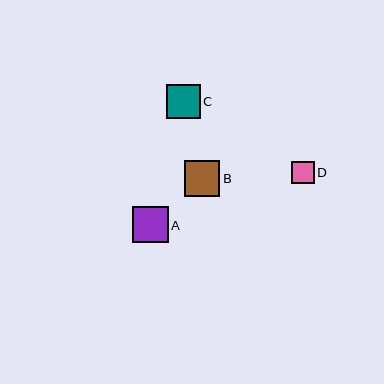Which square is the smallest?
Square D is the smallest with a size of approximately 23 pixels.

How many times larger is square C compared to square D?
Square C is approximately 1.5 times the size of square D.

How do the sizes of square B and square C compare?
Square B and square C are approximately the same size.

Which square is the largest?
Square A is the largest with a size of approximately 36 pixels.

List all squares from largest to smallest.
From largest to smallest: A, B, C, D.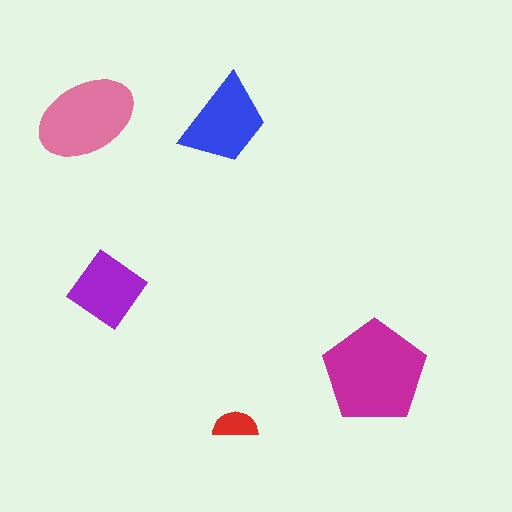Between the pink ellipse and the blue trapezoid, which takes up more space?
The pink ellipse.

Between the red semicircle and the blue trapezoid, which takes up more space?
The blue trapezoid.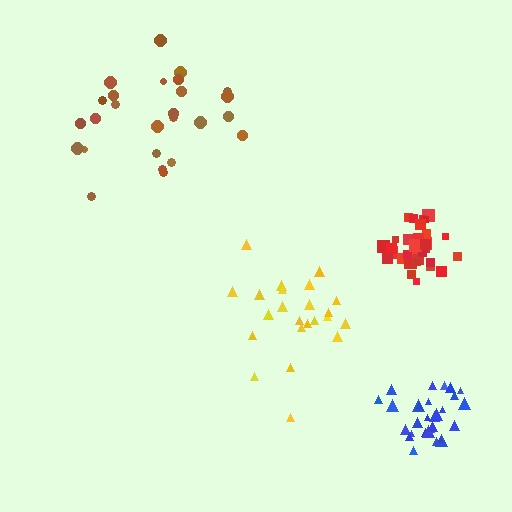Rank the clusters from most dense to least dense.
red, blue, yellow, brown.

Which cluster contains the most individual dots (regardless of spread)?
Red (34).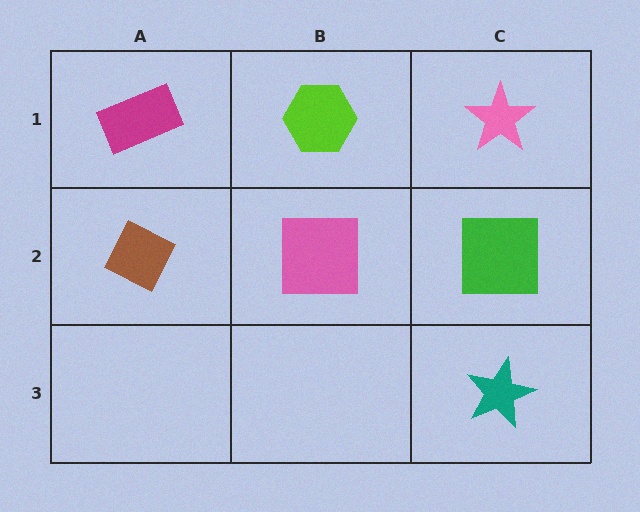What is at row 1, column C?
A pink star.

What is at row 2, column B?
A pink square.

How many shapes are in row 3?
1 shape.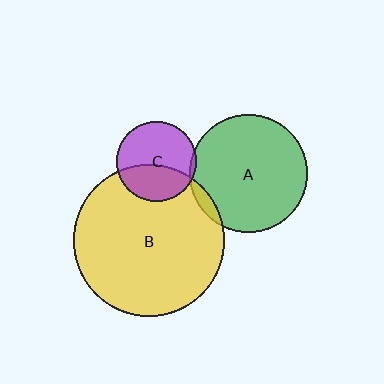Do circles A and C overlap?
Yes.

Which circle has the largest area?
Circle B (yellow).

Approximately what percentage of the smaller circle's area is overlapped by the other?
Approximately 5%.